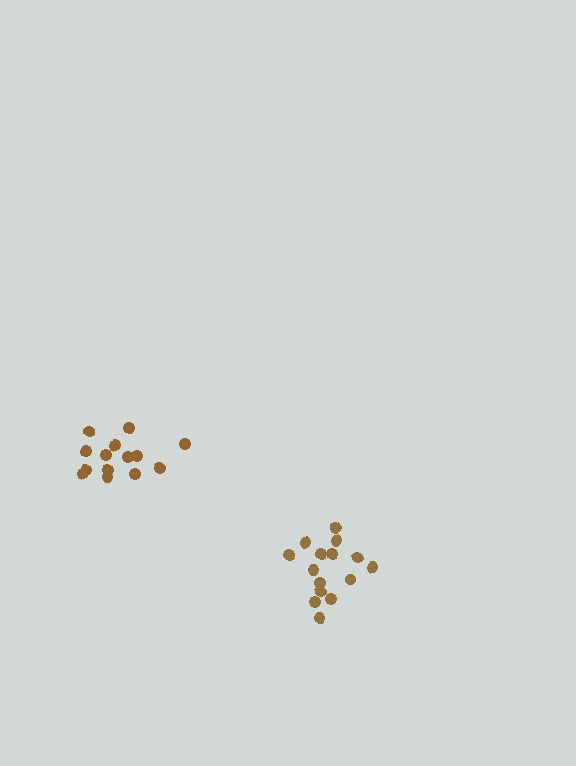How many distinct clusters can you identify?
There are 2 distinct clusters.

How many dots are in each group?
Group 1: 14 dots, Group 2: 15 dots (29 total).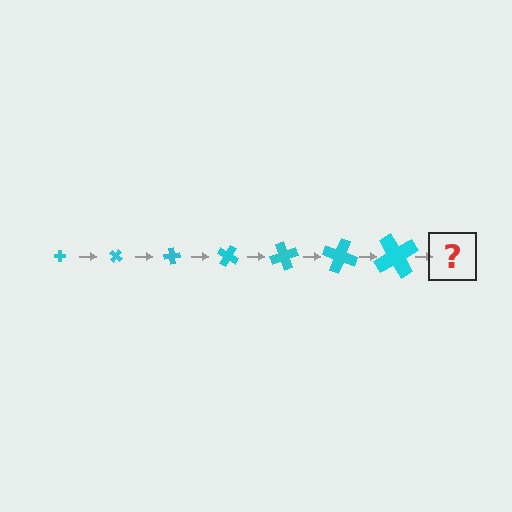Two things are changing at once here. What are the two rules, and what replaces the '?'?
The two rules are that the cross grows larger each step and it rotates 40 degrees each step. The '?' should be a cross, larger than the previous one and rotated 280 degrees from the start.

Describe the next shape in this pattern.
It should be a cross, larger than the previous one and rotated 280 degrees from the start.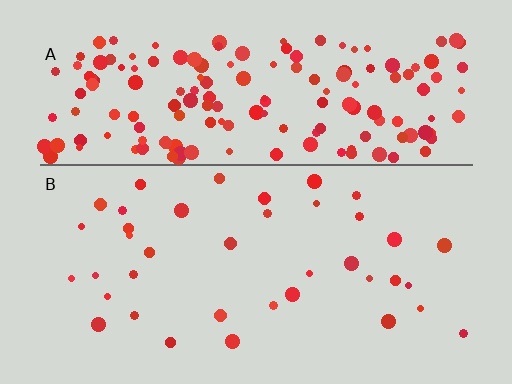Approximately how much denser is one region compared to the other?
Approximately 4.6× — region A over region B.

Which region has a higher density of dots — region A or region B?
A (the top).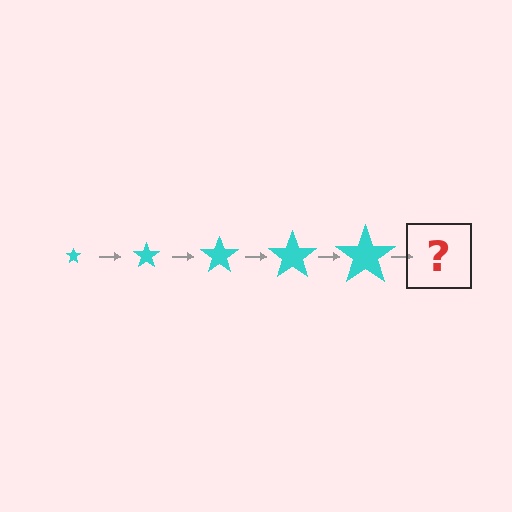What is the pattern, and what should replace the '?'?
The pattern is that the star gets progressively larger each step. The '?' should be a cyan star, larger than the previous one.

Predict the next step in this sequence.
The next step is a cyan star, larger than the previous one.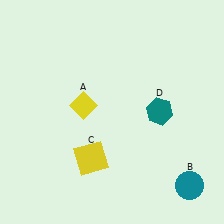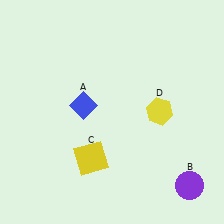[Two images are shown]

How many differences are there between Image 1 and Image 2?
There are 3 differences between the two images.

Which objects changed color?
A changed from yellow to blue. B changed from teal to purple. D changed from teal to yellow.